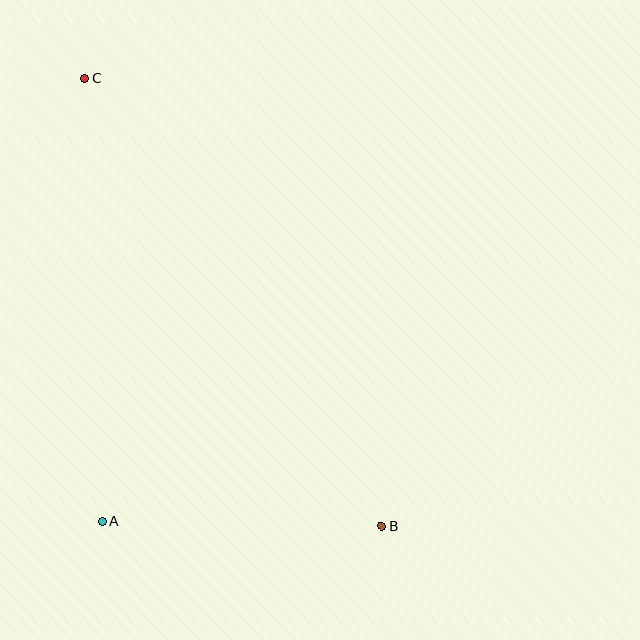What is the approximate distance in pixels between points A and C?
The distance between A and C is approximately 443 pixels.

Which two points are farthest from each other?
Points B and C are farthest from each other.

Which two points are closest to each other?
Points A and B are closest to each other.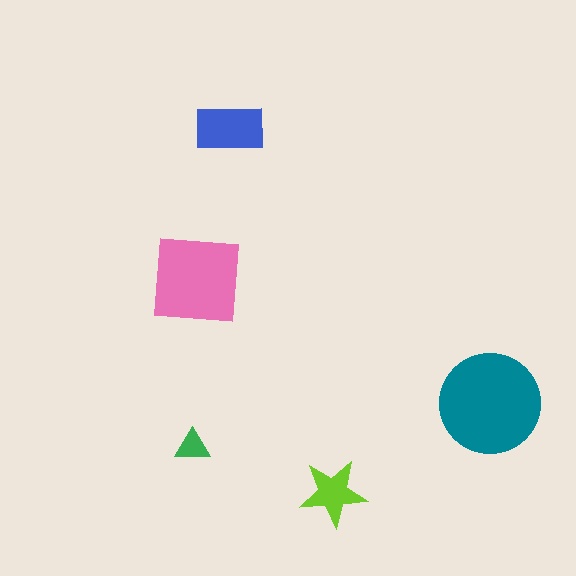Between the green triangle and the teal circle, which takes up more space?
The teal circle.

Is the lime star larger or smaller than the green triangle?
Larger.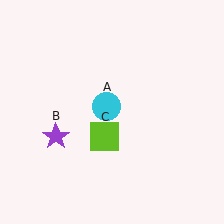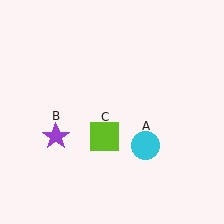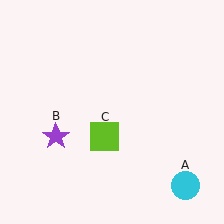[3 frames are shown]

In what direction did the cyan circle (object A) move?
The cyan circle (object A) moved down and to the right.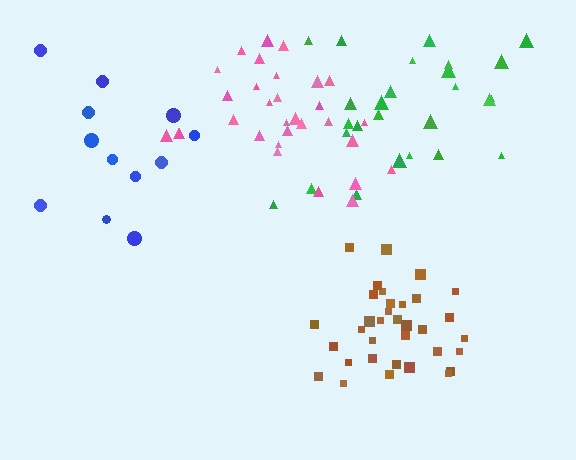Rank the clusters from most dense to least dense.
brown, pink, green, blue.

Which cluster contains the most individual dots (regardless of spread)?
Brown (35).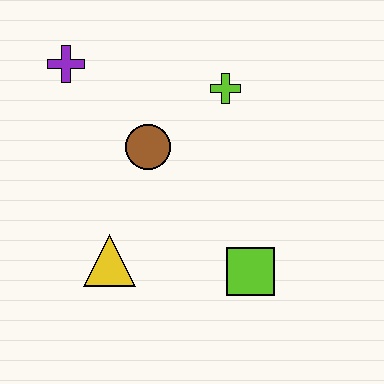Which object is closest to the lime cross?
The brown circle is closest to the lime cross.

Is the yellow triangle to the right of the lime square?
No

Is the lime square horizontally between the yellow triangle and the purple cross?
No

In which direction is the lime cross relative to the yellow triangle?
The lime cross is above the yellow triangle.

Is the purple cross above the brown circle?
Yes